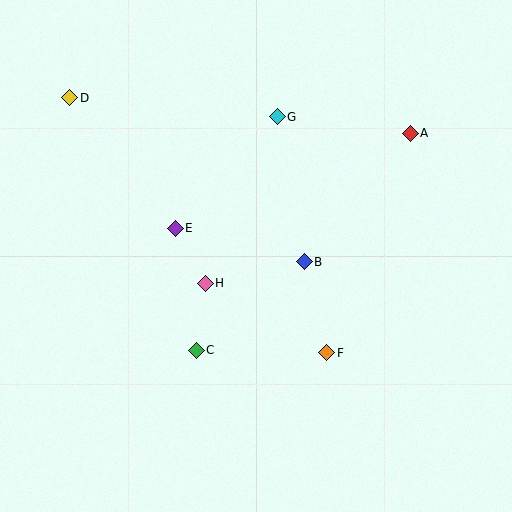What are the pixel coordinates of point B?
Point B is at (304, 262).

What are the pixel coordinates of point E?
Point E is at (175, 228).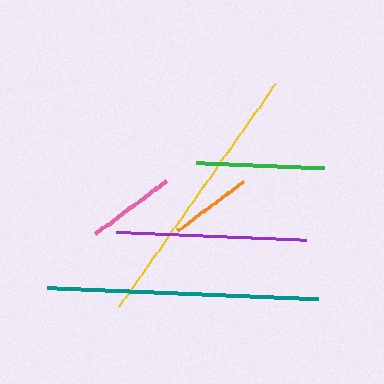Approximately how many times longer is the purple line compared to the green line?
The purple line is approximately 1.5 times the length of the green line.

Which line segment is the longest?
The yellow line is the longest at approximately 272 pixels.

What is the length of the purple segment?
The purple segment is approximately 189 pixels long.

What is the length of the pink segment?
The pink segment is approximately 89 pixels long.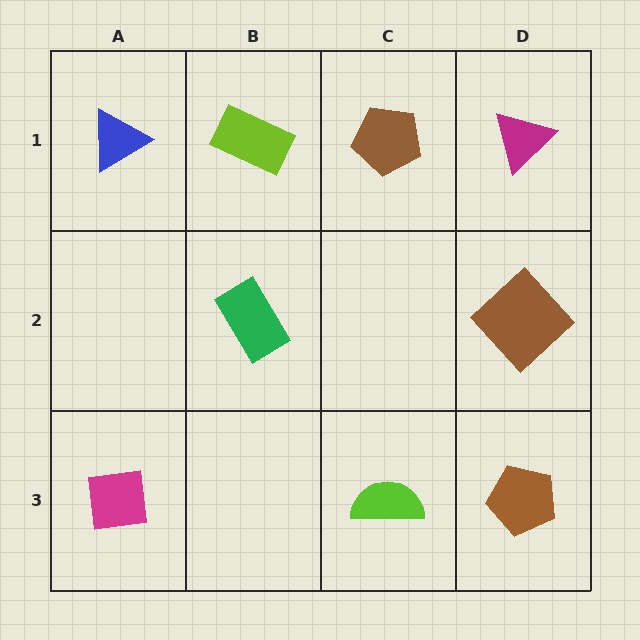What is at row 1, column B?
A lime rectangle.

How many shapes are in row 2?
2 shapes.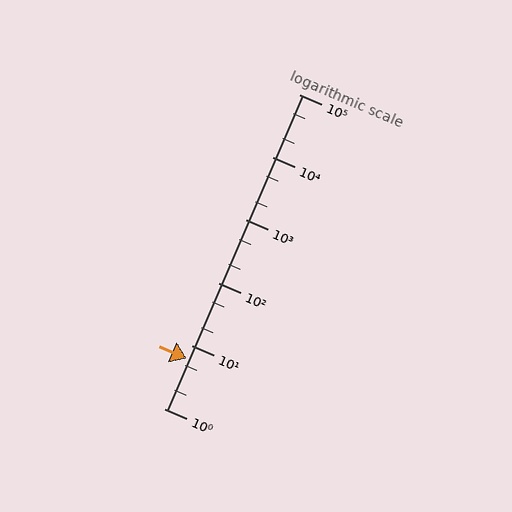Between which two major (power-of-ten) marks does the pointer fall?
The pointer is between 1 and 10.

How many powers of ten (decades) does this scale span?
The scale spans 5 decades, from 1 to 100000.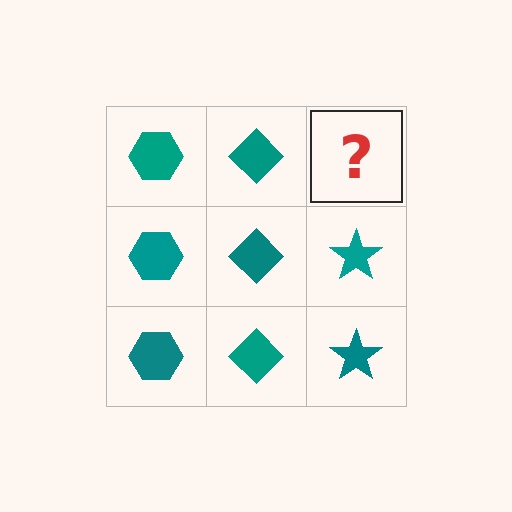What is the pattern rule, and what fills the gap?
The rule is that each column has a consistent shape. The gap should be filled with a teal star.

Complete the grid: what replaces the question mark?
The question mark should be replaced with a teal star.